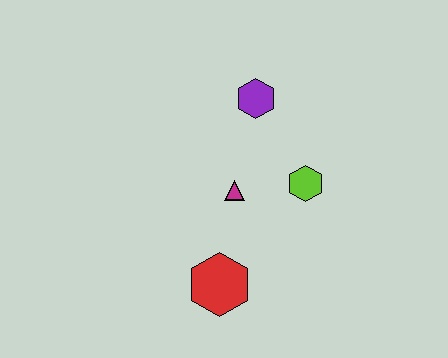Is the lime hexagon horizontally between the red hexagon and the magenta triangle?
No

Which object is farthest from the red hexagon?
The purple hexagon is farthest from the red hexagon.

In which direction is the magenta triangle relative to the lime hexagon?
The magenta triangle is to the left of the lime hexagon.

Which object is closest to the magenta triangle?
The lime hexagon is closest to the magenta triangle.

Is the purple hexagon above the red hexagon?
Yes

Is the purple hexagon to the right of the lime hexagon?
No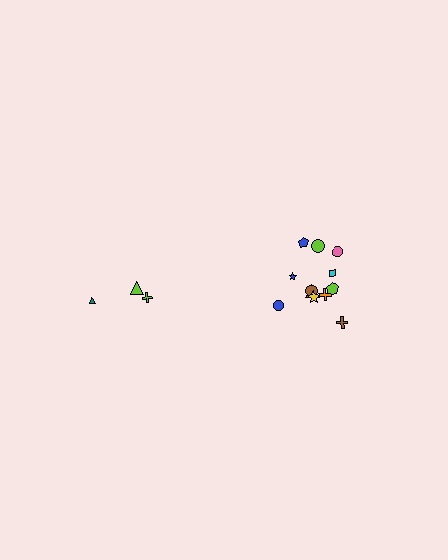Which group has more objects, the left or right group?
The right group.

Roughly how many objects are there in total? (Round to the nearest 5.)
Roughly 15 objects in total.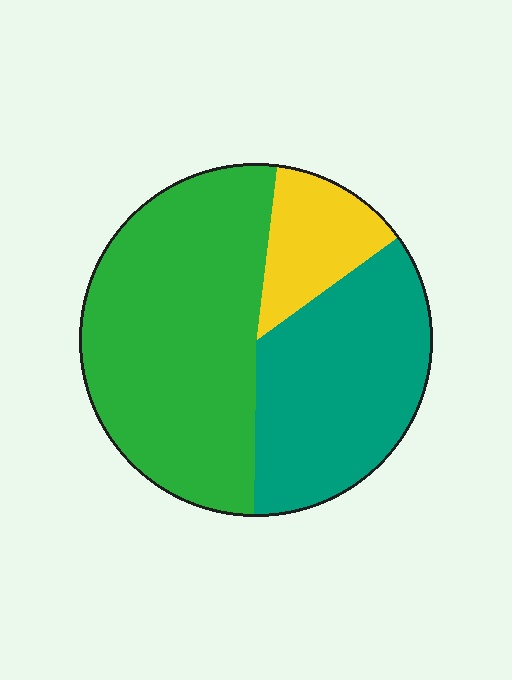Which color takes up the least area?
Yellow, at roughly 15%.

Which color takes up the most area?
Green, at roughly 50%.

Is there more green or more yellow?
Green.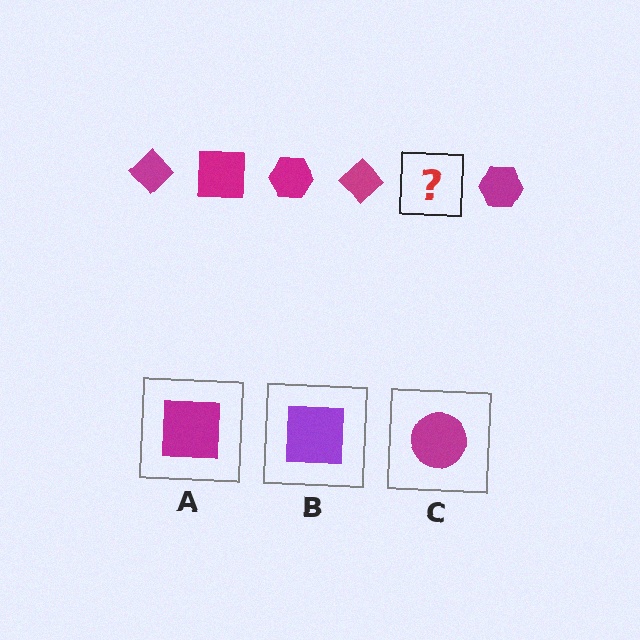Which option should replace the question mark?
Option A.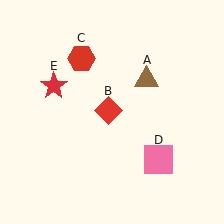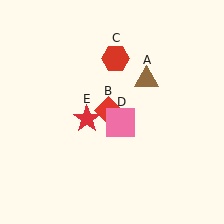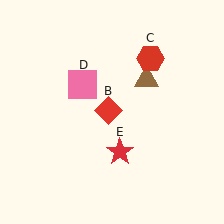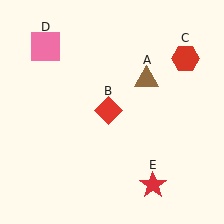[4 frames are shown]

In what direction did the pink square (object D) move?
The pink square (object D) moved up and to the left.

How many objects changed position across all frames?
3 objects changed position: red hexagon (object C), pink square (object D), red star (object E).